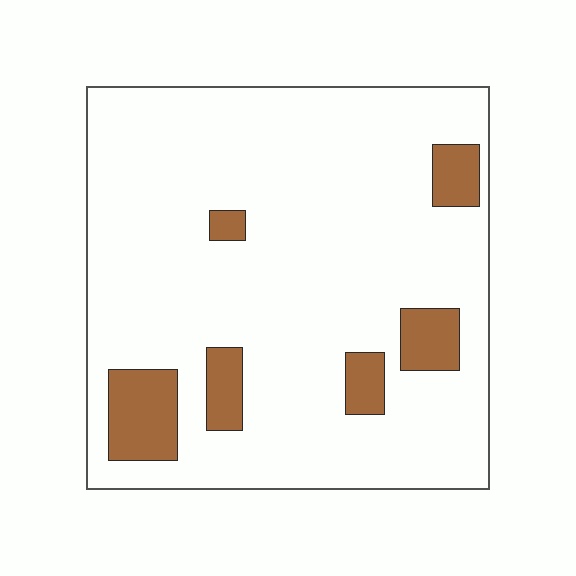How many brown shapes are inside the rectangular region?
6.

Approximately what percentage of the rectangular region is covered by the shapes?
Approximately 10%.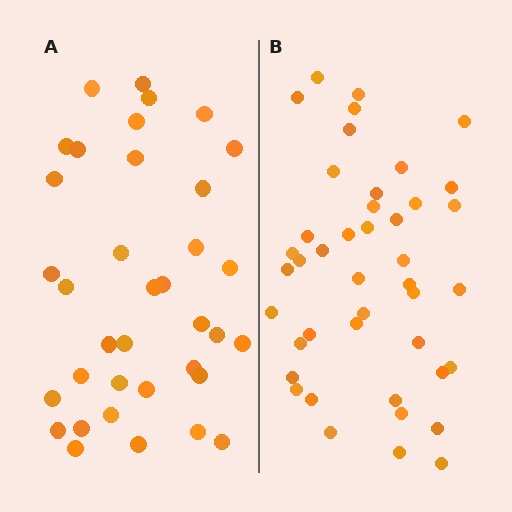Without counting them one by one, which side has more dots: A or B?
Region B (the right region) has more dots.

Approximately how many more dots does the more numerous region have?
Region B has roughly 8 or so more dots than region A.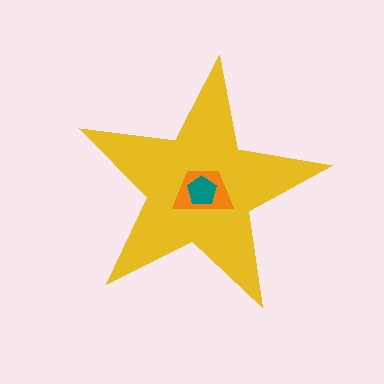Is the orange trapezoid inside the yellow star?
Yes.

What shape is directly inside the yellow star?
The orange trapezoid.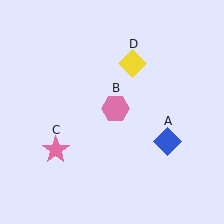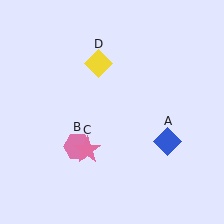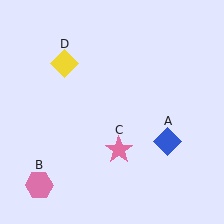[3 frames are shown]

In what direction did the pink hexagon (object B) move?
The pink hexagon (object B) moved down and to the left.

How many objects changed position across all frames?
3 objects changed position: pink hexagon (object B), pink star (object C), yellow diamond (object D).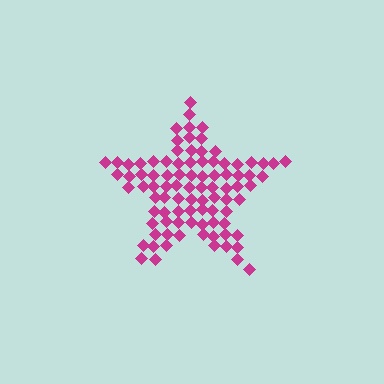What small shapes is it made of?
It is made of small diamonds.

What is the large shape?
The large shape is a star.